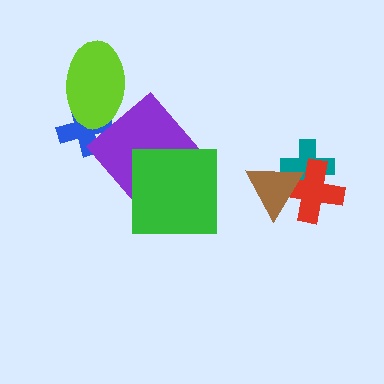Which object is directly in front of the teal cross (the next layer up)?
The red cross is directly in front of the teal cross.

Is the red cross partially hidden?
Yes, it is partially covered by another shape.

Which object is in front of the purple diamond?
The green square is in front of the purple diamond.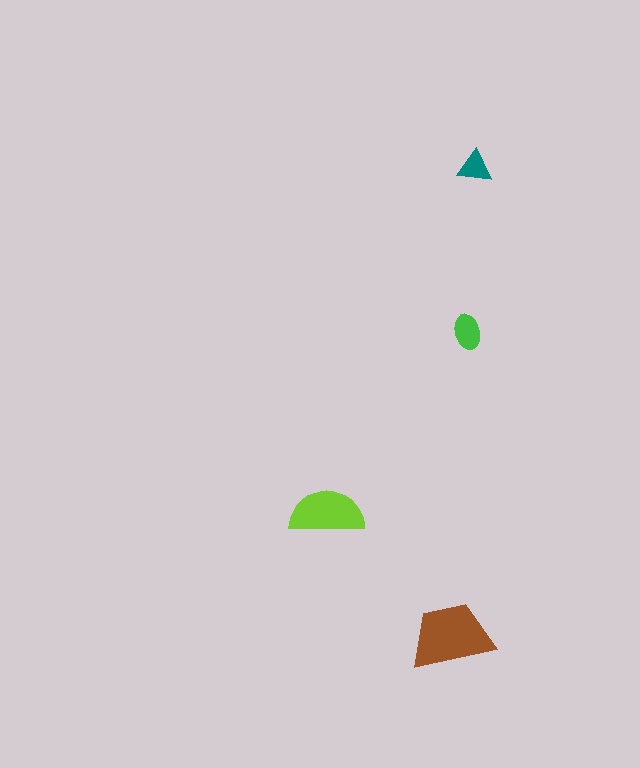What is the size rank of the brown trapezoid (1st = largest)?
1st.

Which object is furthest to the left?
The lime semicircle is leftmost.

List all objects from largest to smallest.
The brown trapezoid, the lime semicircle, the green ellipse, the teal triangle.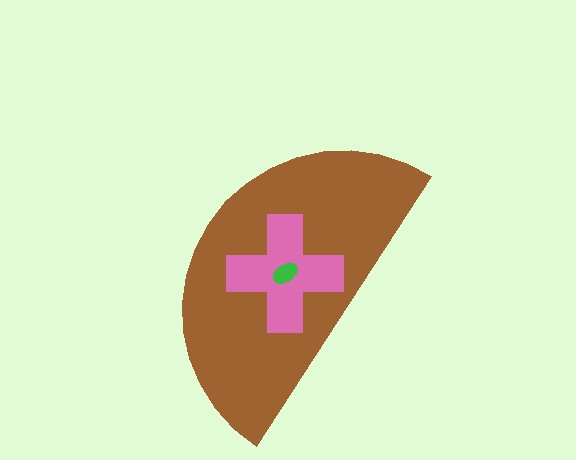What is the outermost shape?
The brown semicircle.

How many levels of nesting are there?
3.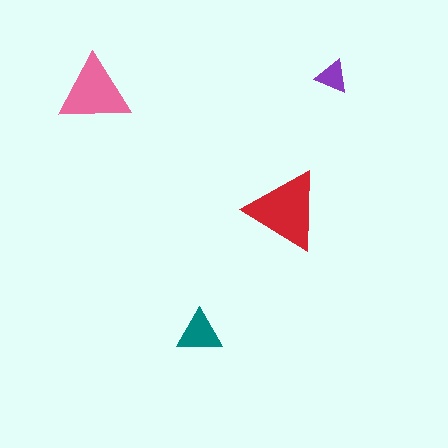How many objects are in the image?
There are 4 objects in the image.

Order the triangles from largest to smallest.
the red one, the pink one, the teal one, the purple one.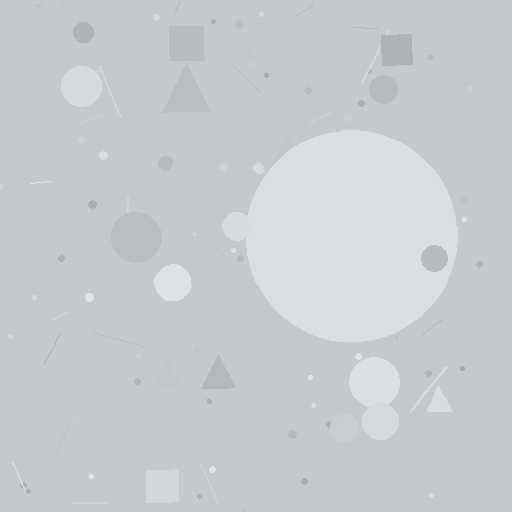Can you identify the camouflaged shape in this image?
The camouflaged shape is a circle.